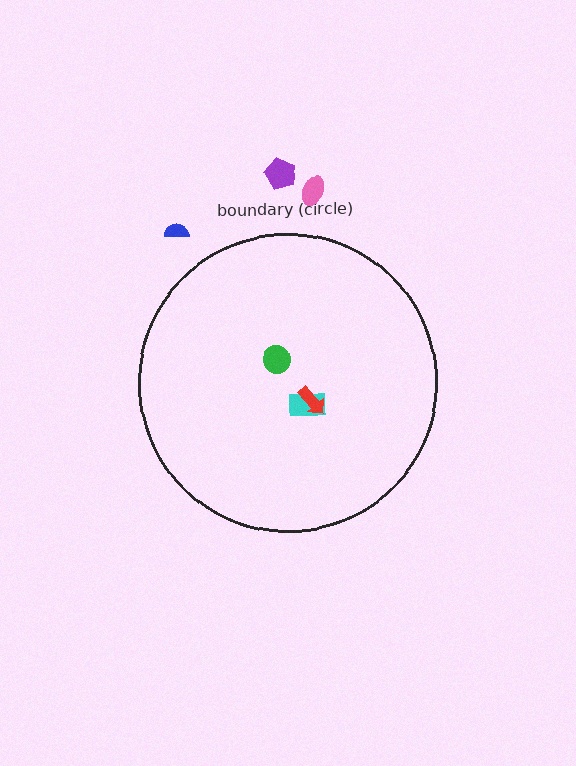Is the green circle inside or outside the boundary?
Inside.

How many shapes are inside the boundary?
3 inside, 3 outside.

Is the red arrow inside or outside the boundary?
Inside.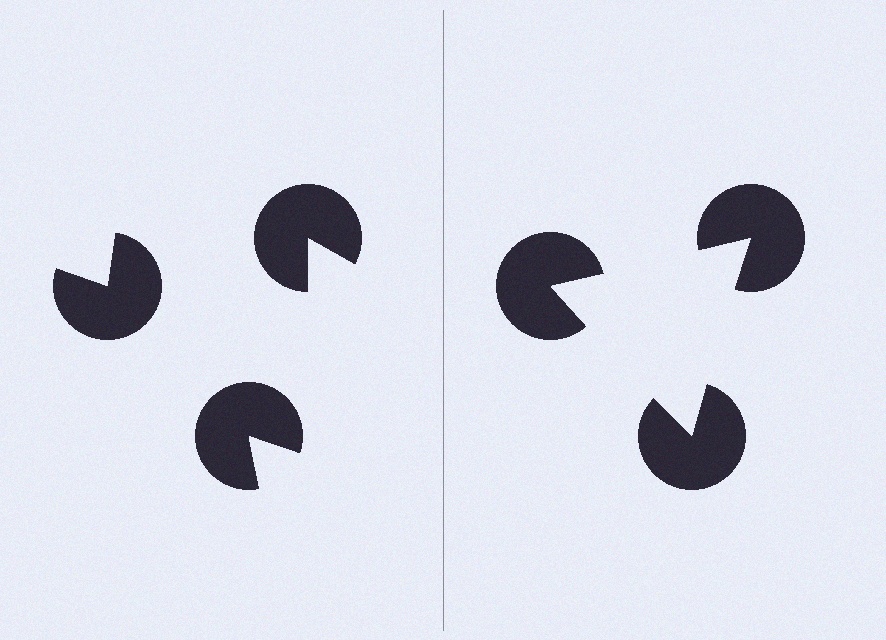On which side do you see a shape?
An illusory triangle appears on the right side. On the left side the wedge cuts are rotated, so no coherent shape forms.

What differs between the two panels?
The pac-man discs are positioned identically on both sides; only the wedge orientations differ. On the right they align to a triangle; on the left they are misaligned.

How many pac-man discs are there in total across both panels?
6 — 3 on each side.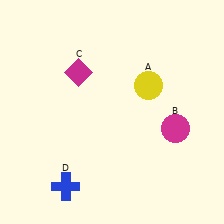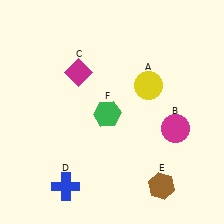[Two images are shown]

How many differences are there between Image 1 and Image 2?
There are 2 differences between the two images.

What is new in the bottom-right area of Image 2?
A brown hexagon (E) was added in the bottom-right area of Image 2.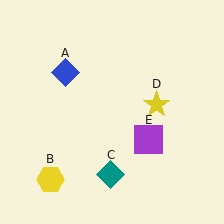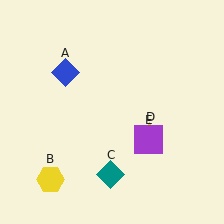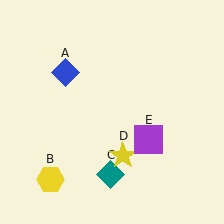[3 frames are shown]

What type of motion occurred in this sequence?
The yellow star (object D) rotated clockwise around the center of the scene.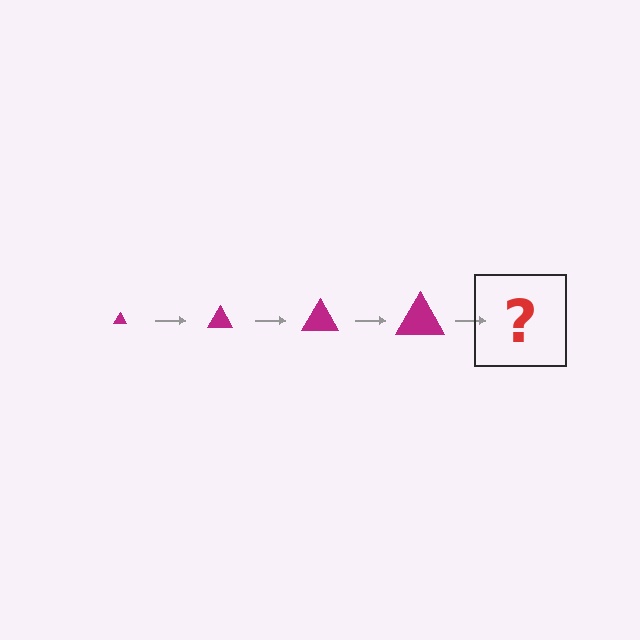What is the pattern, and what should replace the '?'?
The pattern is that the triangle gets progressively larger each step. The '?' should be a magenta triangle, larger than the previous one.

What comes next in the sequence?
The next element should be a magenta triangle, larger than the previous one.